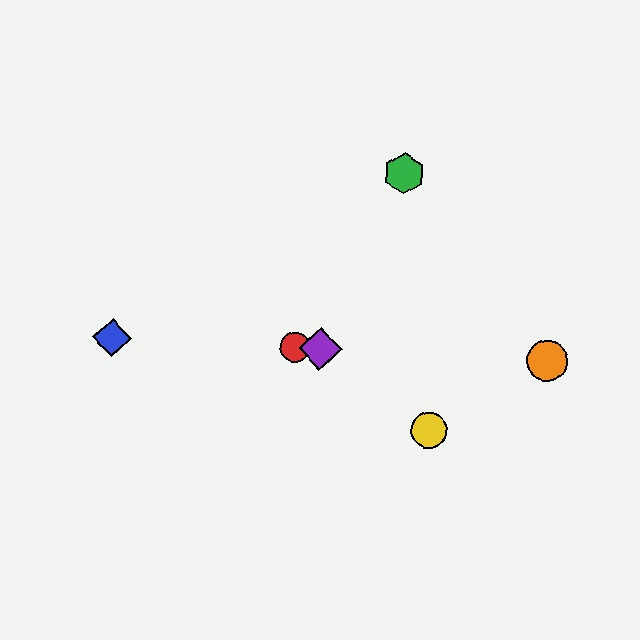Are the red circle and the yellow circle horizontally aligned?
No, the red circle is at y≈347 and the yellow circle is at y≈430.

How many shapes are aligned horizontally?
4 shapes (the red circle, the blue diamond, the purple diamond, the orange circle) are aligned horizontally.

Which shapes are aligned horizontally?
The red circle, the blue diamond, the purple diamond, the orange circle are aligned horizontally.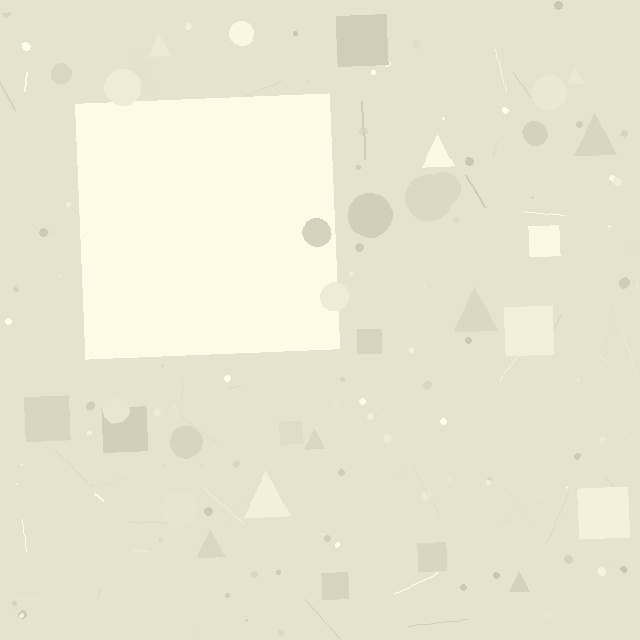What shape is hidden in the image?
A square is hidden in the image.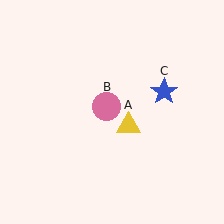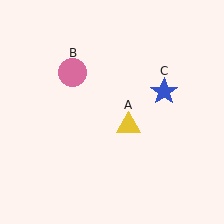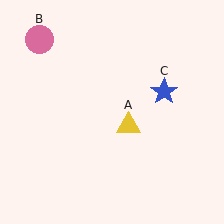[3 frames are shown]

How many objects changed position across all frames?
1 object changed position: pink circle (object B).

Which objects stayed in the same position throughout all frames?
Yellow triangle (object A) and blue star (object C) remained stationary.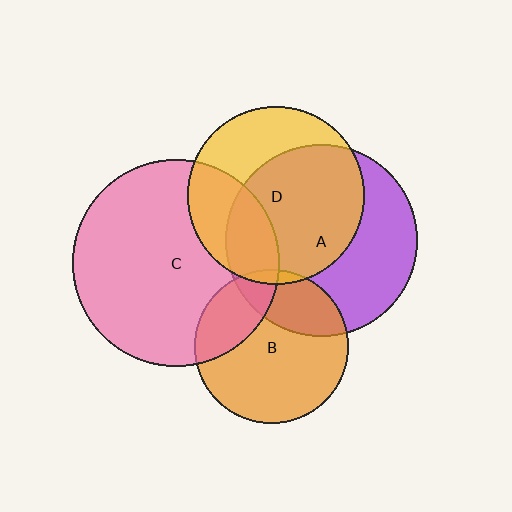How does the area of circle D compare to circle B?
Approximately 1.3 times.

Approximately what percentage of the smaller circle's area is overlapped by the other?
Approximately 25%.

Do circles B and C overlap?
Yes.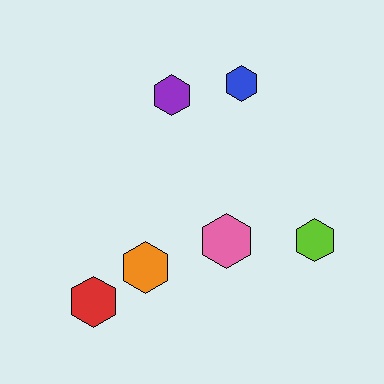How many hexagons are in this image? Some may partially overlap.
There are 6 hexagons.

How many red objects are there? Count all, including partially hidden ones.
There is 1 red object.